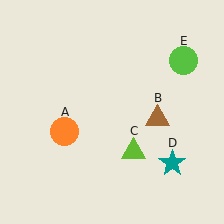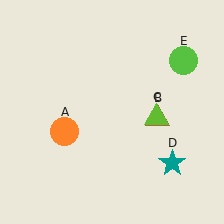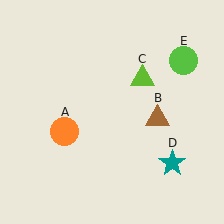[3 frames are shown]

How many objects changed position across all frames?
1 object changed position: lime triangle (object C).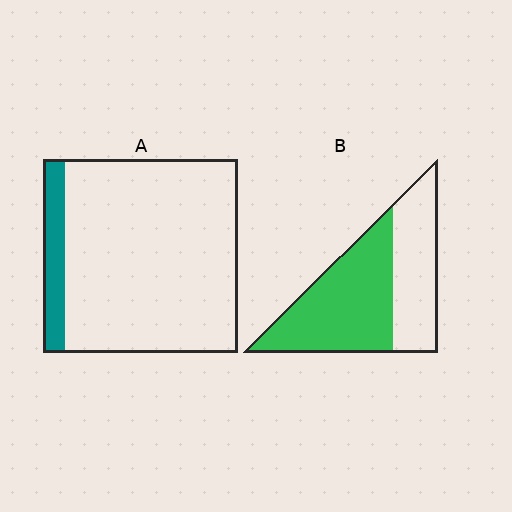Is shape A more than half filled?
No.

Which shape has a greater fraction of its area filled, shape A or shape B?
Shape B.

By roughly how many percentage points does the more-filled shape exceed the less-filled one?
By roughly 50 percentage points (B over A).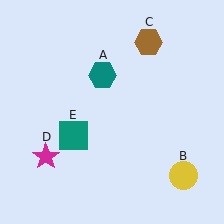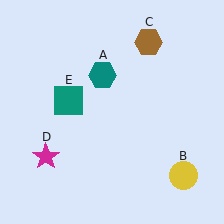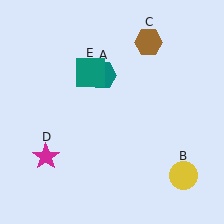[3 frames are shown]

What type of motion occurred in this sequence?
The teal square (object E) rotated clockwise around the center of the scene.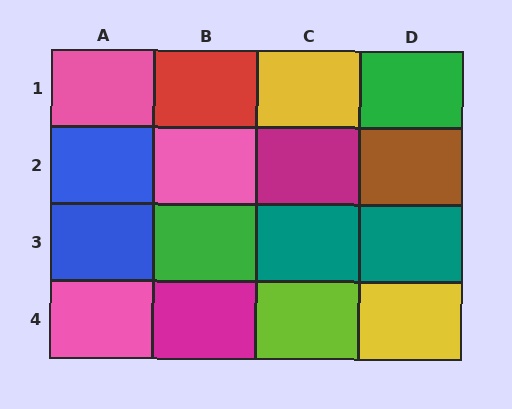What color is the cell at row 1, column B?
Red.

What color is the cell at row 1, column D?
Green.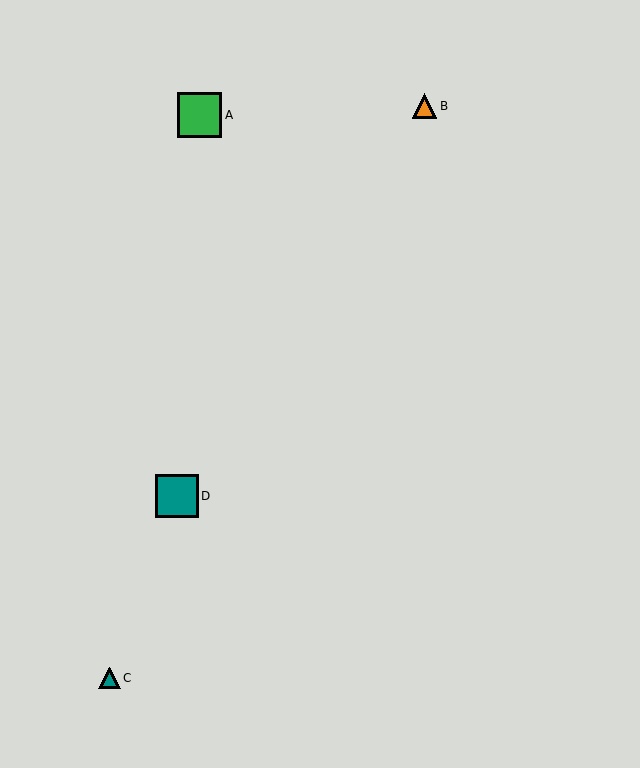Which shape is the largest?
The green square (labeled A) is the largest.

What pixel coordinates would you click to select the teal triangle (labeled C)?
Click at (109, 678) to select the teal triangle C.